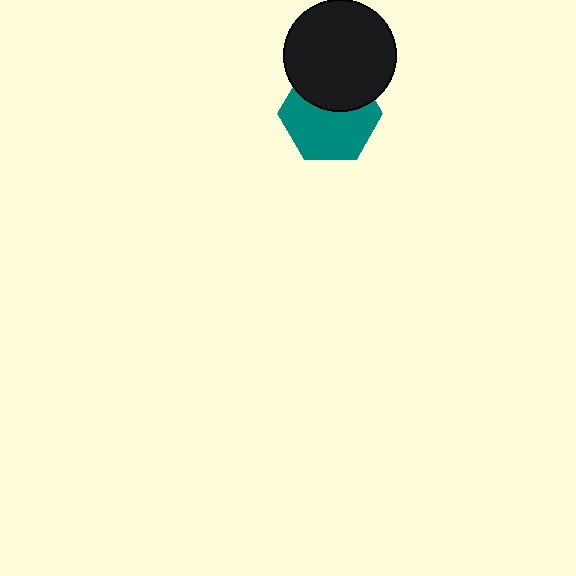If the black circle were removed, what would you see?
You would see the complete teal hexagon.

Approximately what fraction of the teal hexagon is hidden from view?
Roughly 38% of the teal hexagon is hidden behind the black circle.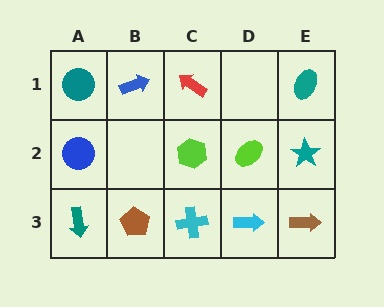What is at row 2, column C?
A lime hexagon.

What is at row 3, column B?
A brown pentagon.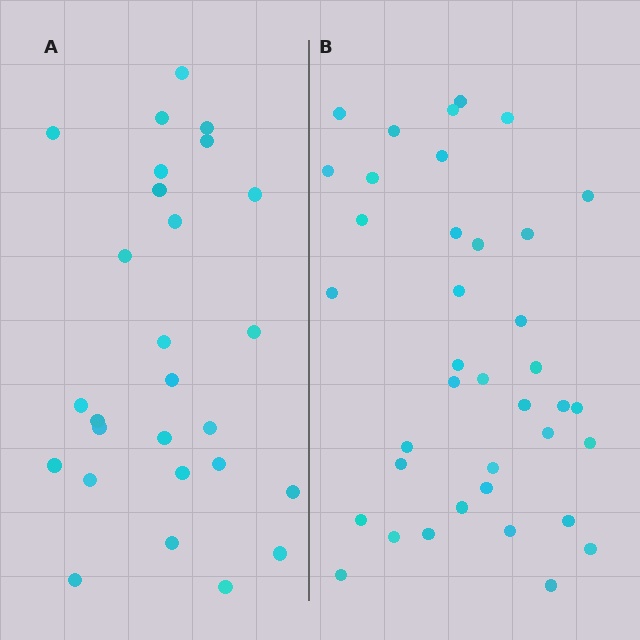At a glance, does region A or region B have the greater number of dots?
Region B (the right region) has more dots.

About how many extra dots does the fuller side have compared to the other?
Region B has roughly 12 or so more dots than region A.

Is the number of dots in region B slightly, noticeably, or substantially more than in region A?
Region B has noticeably more, but not dramatically so. The ratio is roughly 1.4 to 1.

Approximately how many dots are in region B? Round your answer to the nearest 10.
About 40 dots. (The exact count is 38, which rounds to 40.)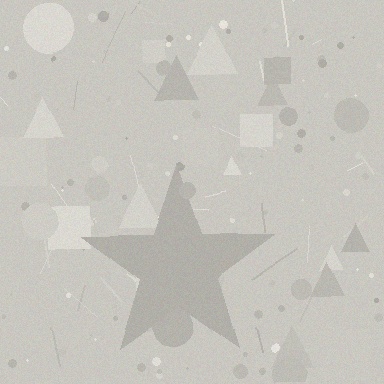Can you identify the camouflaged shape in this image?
The camouflaged shape is a star.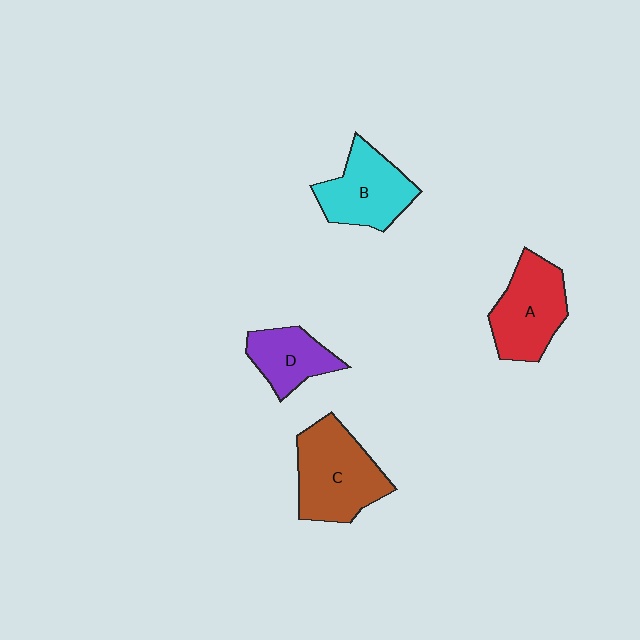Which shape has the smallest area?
Shape D (purple).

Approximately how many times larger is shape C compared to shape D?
Approximately 1.7 times.